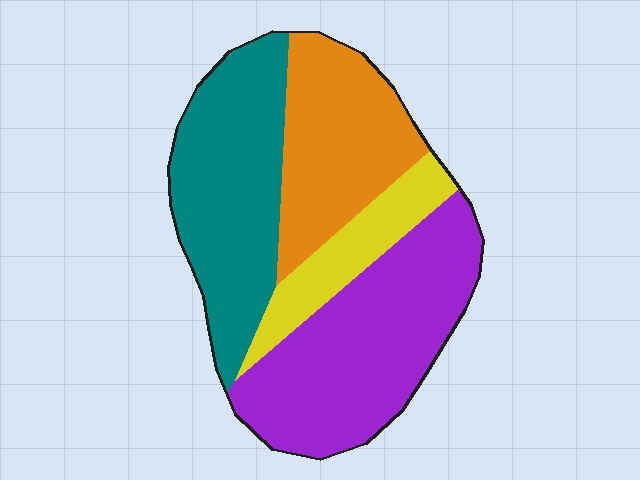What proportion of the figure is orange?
Orange takes up about one quarter (1/4) of the figure.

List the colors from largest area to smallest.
From largest to smallest: purple, teal, orange, yellow.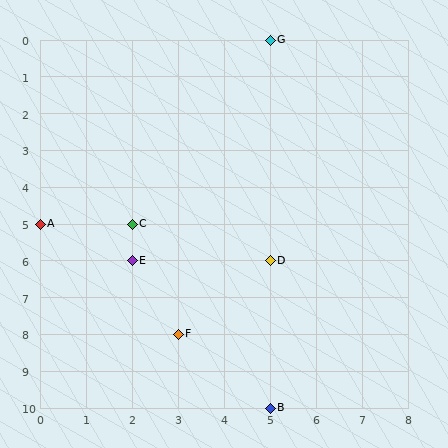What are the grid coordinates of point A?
Point A is at grid coordinates (0, 5).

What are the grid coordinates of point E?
Point E is at grid coordinates (2, 6).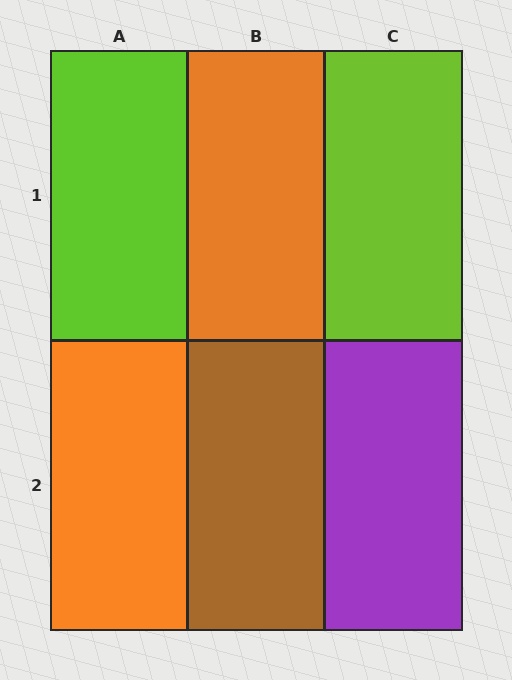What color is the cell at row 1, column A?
Lime.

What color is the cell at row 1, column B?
Orange.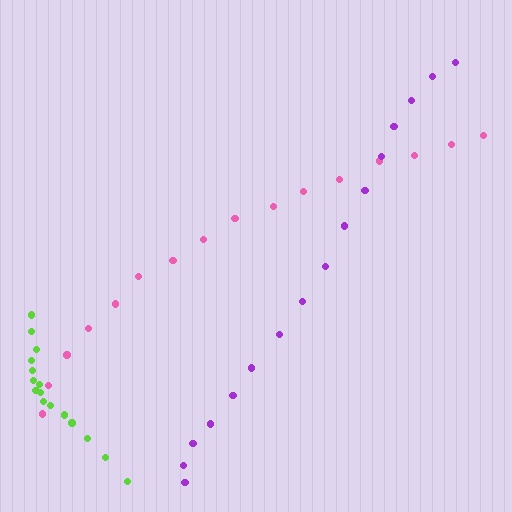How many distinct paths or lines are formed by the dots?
There are 3 distinct paths.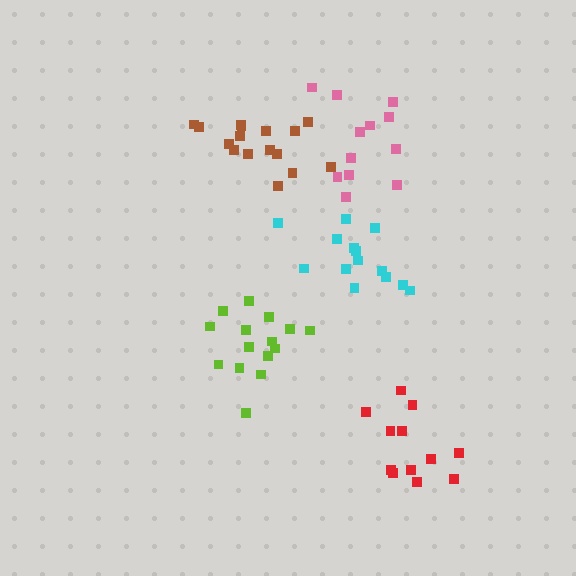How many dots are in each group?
Group 1: 12 dots, Group 2: 12 dots, Group 3: 14 dots, Group 4: 16 dots, Group 5: 15 dots (69 total).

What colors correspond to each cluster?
The clusters are colored: pink, red, cyan, brown, lime.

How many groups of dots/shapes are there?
There are 5 groups.